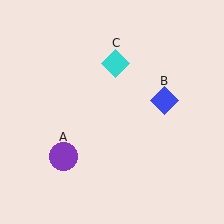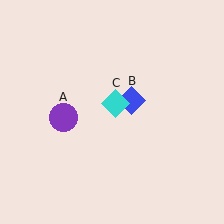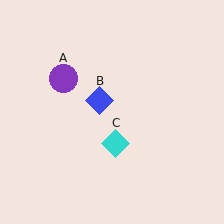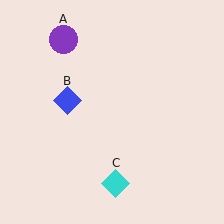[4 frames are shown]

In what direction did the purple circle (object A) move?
The purple circle (object A) moved up.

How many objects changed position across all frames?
3 objects changed position: purple circle (object A), blue diamond (object B), cyan diamond (object C).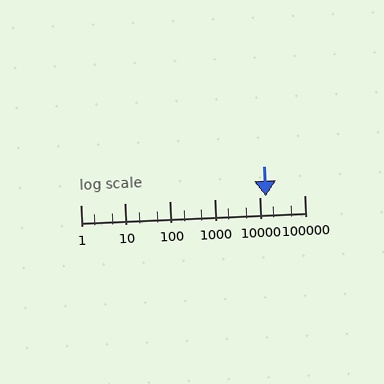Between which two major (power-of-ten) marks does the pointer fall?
The pointer is between 10000 and 100000.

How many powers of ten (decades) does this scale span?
The scale spans 5 decades, from 1 to 100000.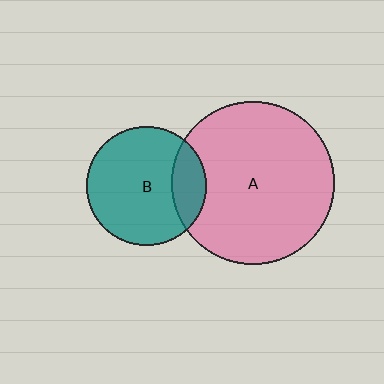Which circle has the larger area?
Circle A (pink).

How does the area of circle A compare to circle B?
Approximately 1.9 times.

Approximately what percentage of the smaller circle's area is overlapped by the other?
Approximately 20%.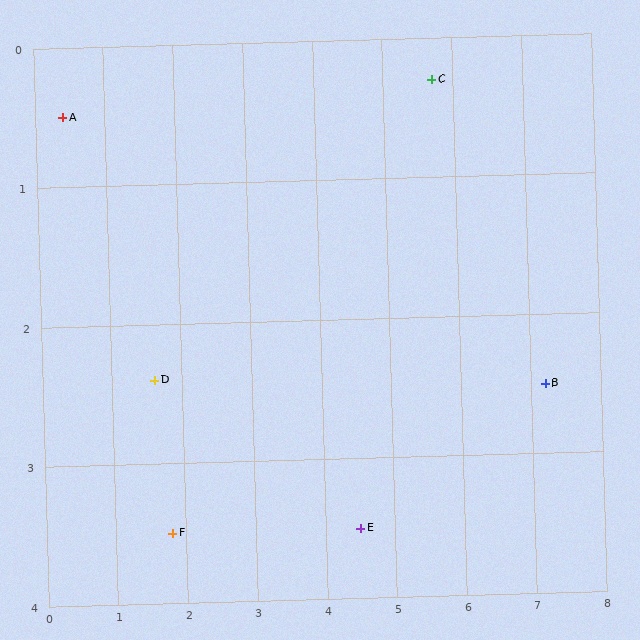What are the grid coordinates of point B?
Point B is at approximately (7.2, 2.5).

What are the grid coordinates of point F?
Point F is at approximately (1.8, 3.5).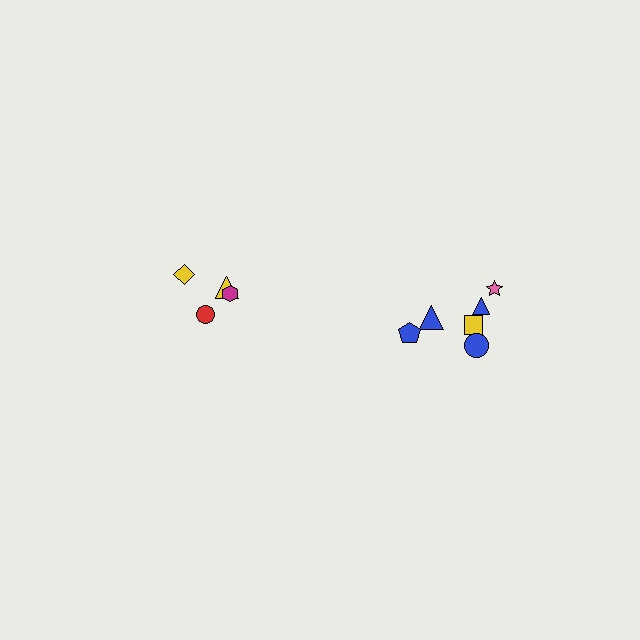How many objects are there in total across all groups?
There are 10 objects.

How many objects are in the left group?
There are 4 objects.